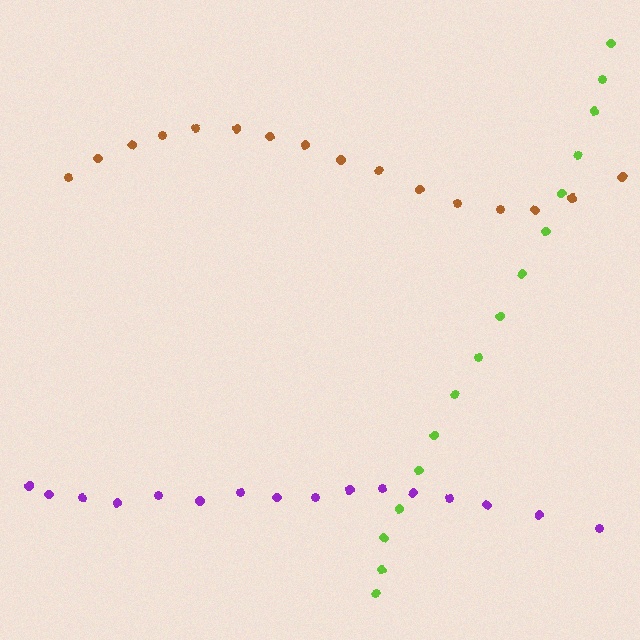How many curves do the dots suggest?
There are 3 distinct paths.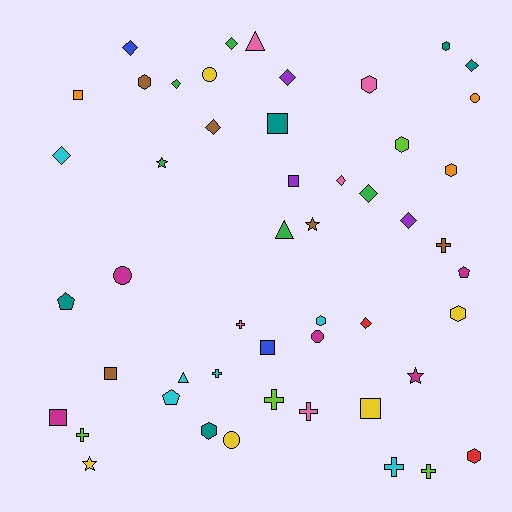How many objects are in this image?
There are 50 objects.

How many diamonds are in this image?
There are 11 diamonds.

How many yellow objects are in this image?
There are 5 yellow objects.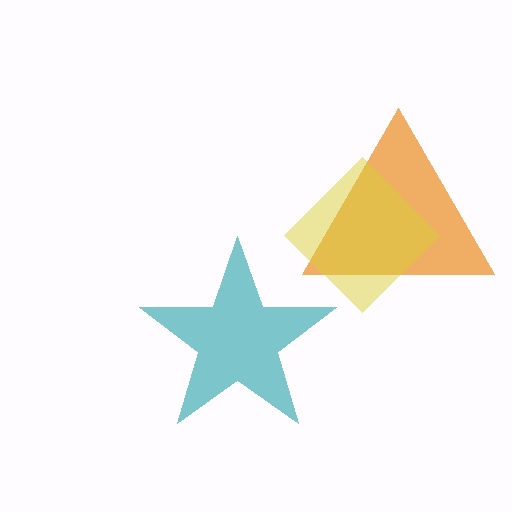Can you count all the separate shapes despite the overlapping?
Yes, there are 3 separate shapes.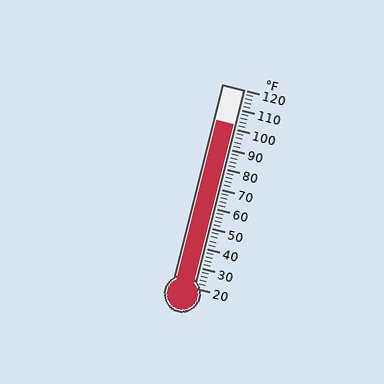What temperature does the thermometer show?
The thermometer shows approximately 102°F.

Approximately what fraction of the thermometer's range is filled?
The thermometer is filled to approximately 80% of its range.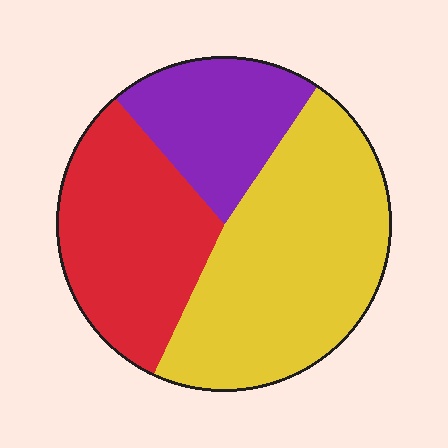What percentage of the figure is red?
Red takes up between a quarter and a half of the figure.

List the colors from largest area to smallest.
From largest to smallest: yellow, red, purple.